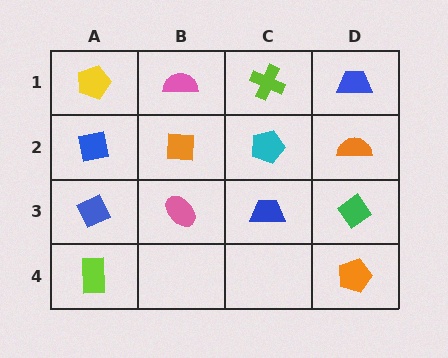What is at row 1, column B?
A pink semicircle.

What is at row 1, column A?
A yellow pentagon.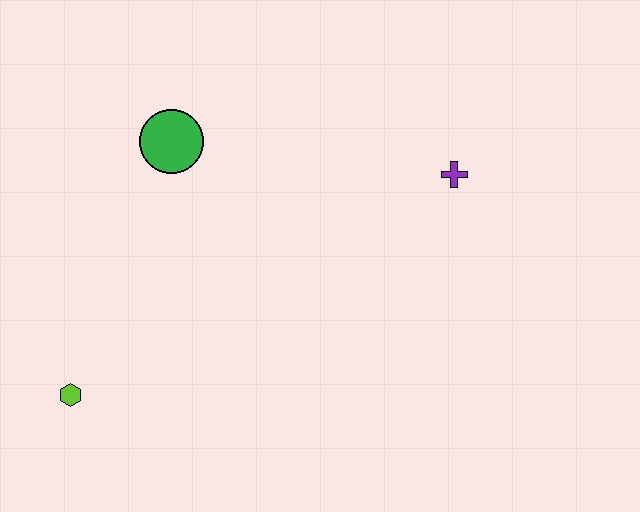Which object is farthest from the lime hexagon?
The purple cross is farthest from the lime hexagon.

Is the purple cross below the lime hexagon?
No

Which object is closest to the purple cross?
The green circle is closest to the purple cross.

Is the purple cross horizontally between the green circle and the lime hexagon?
No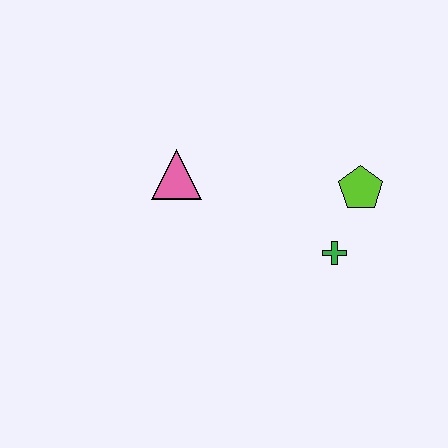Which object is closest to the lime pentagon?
The green cross is closest to the lime pentagon.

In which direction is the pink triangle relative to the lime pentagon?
The pink triangle is to the left of the lime pentagon.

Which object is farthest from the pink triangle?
The lime pentagon is farthest from the pink triangle.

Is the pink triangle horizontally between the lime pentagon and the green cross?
No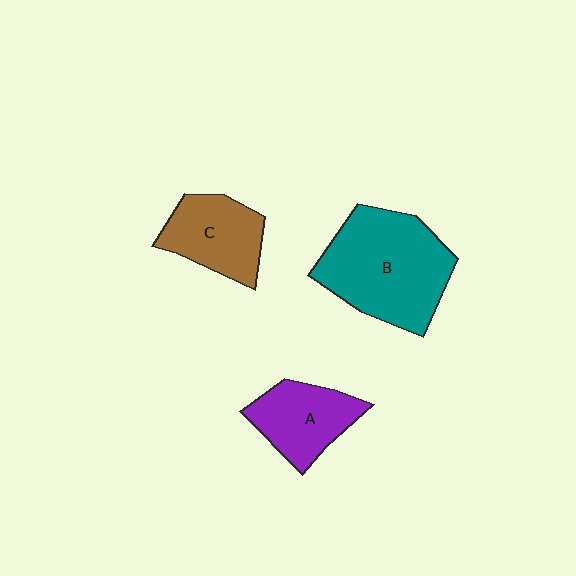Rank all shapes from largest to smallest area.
From largest to smallest: B (teal), C (brown), A (purple).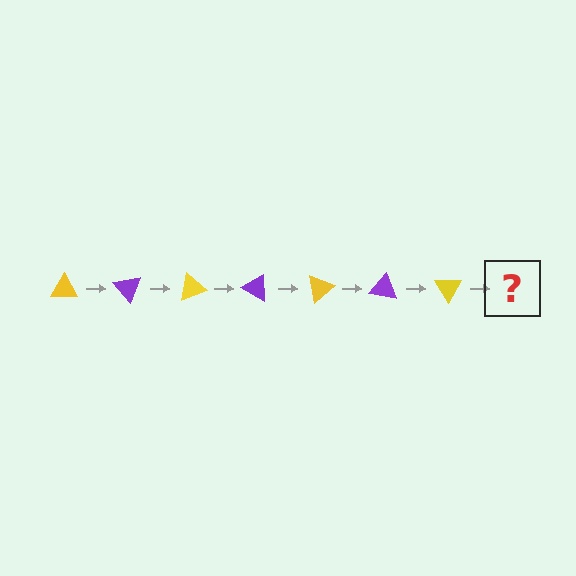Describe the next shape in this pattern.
It should be a purple triangle, rotated 350 degrees from the start.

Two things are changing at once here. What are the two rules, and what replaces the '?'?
The two rules are that it rotates 50 degrees each step and the color cycles through yellow and purple. The '?' should be a purple triangle, rotated 350 degrees from the start.